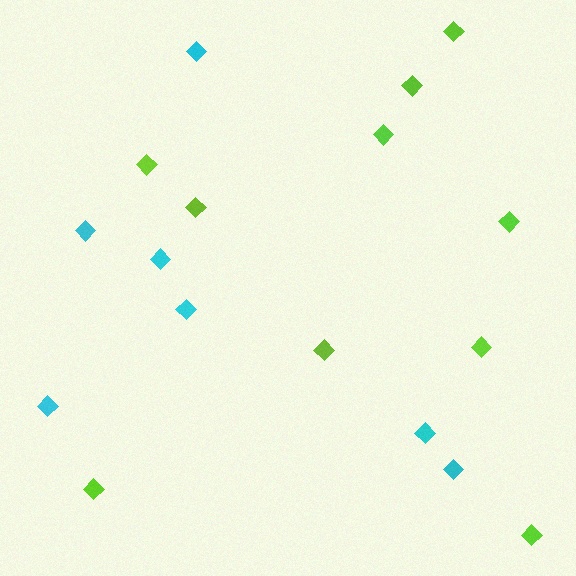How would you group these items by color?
There are 2 groups: one group of lime diamonds (10) and one group of cyan diamonds (7).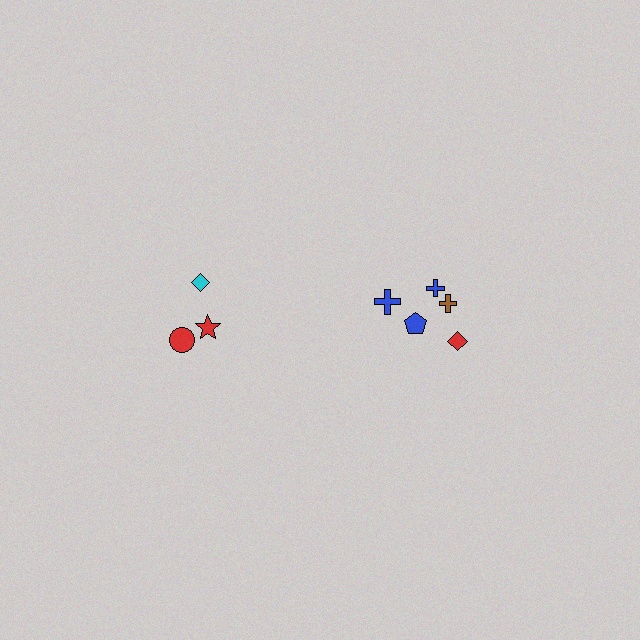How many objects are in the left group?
There are 3 objects.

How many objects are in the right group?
There are 5 objects.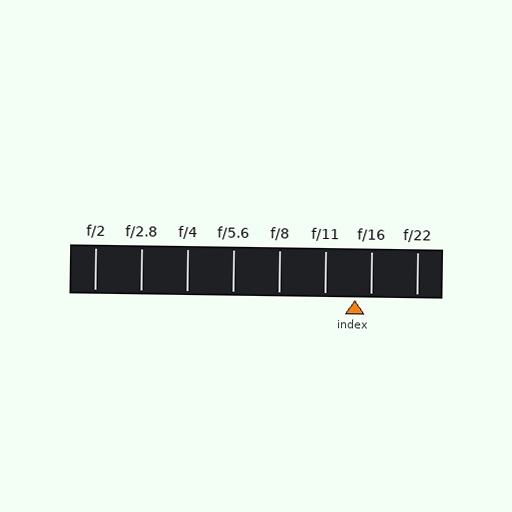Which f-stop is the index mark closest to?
The index mark is closest to f/16.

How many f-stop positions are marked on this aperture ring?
There are 8 f-stop positions marked.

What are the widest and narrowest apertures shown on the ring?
The widest aperture shown is f/2 and the narrowest is f/22.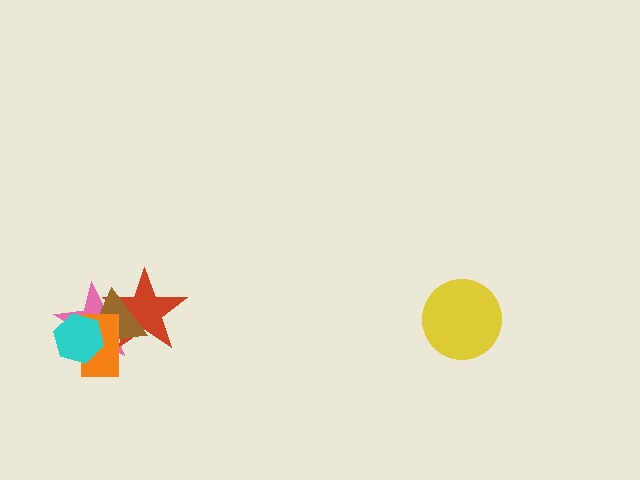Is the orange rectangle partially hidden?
Yes, it is partially covered by another shape.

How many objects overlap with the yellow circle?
0 objects overlap with the yellow circle.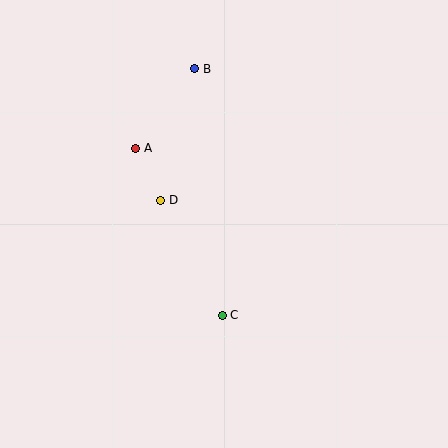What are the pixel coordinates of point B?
Point B is at (195, 69).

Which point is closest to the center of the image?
Point D at (161, 200) is closest to the center.